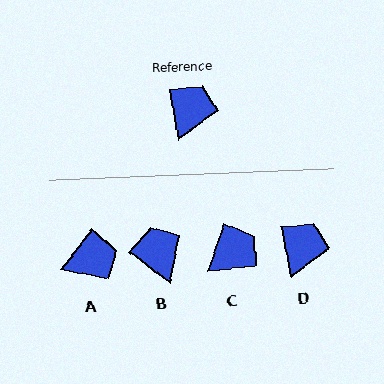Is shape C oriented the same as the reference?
No, it is off by about 29 degrees.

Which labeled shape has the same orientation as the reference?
D.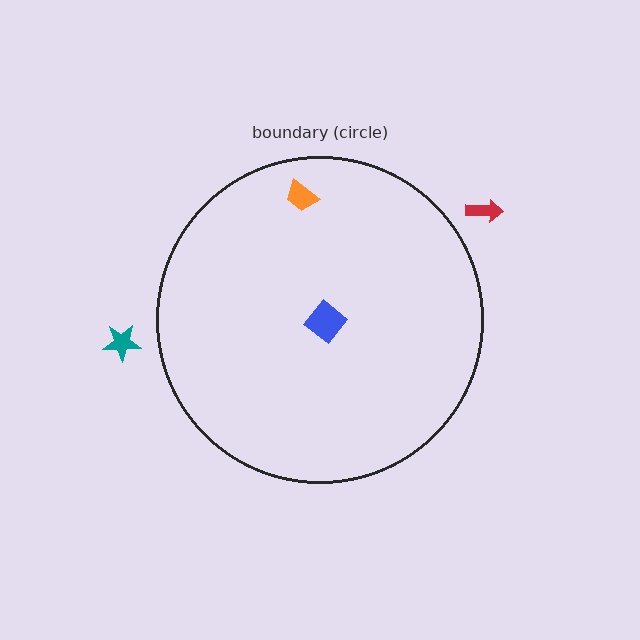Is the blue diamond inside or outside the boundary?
Inside.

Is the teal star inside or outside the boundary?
Outside.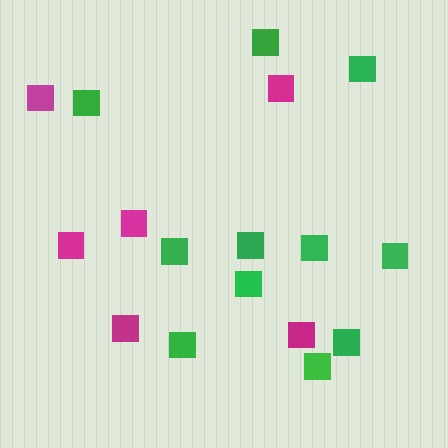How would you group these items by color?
There are 2 groups: one group of green squares (11) and one group of magenta squares (6).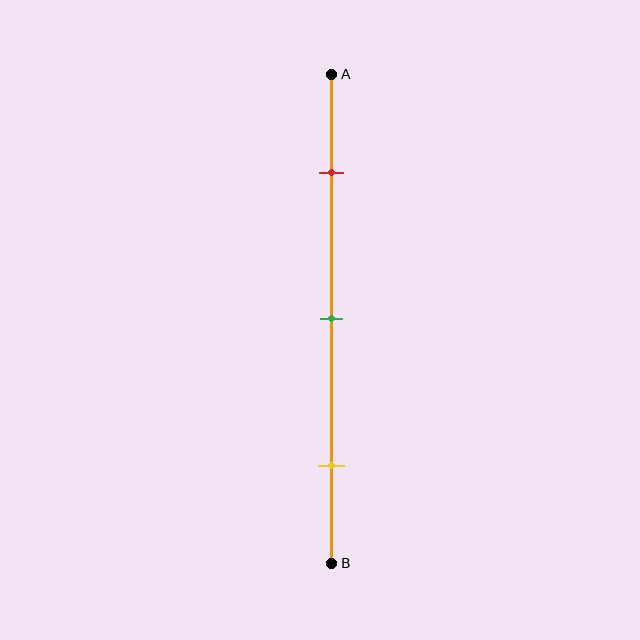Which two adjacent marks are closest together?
The red and green marks are the closest adjacent pair.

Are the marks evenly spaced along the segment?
Yes, the marks are approximately evenly spaced.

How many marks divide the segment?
There are 3 marks dividing the segment.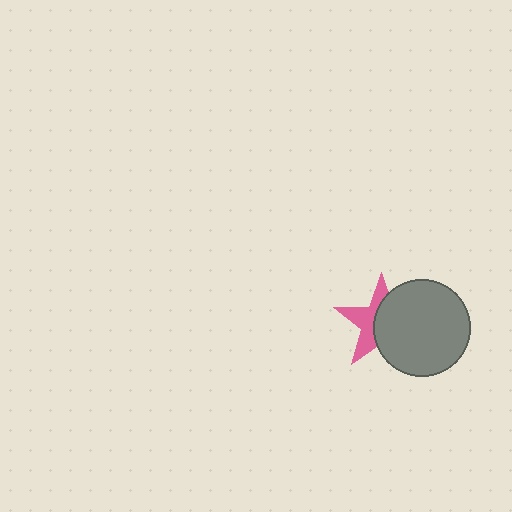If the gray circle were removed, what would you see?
You would see the complete pink star.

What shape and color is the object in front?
The object in front is a gray circle.